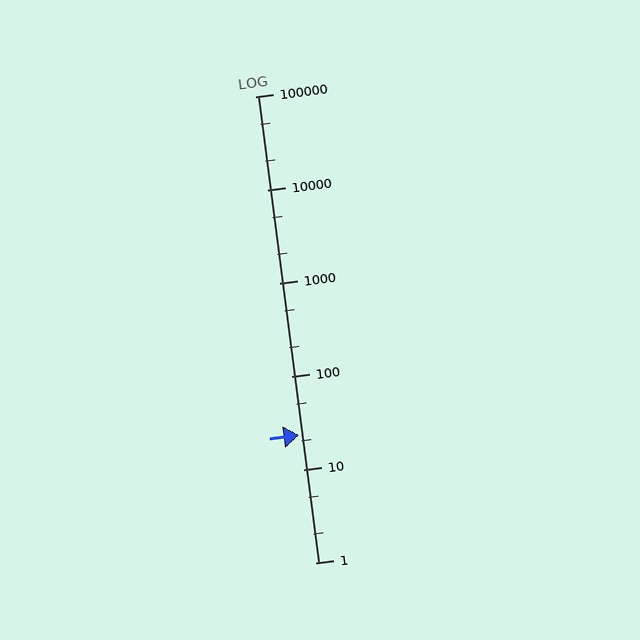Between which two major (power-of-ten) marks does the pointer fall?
The pointer is between 10 and 100.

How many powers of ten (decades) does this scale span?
The scale spans 5 decades, from 1 to 100000.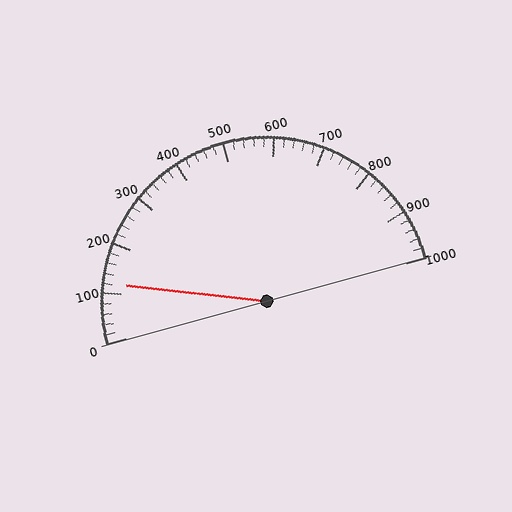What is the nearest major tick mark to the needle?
The nearest major tick mark is 100.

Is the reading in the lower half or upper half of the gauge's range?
The reading is in the lower half of the range (0 to 1000).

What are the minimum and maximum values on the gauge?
The gauge ranges from 0 to 1000.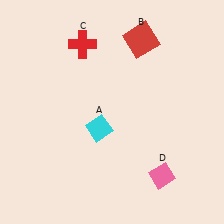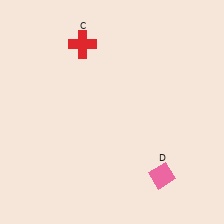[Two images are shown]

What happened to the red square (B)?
The red square (B) was removed in Image 2. It was in the top-right area of Image 1.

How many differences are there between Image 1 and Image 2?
There are 2 differences between the two images.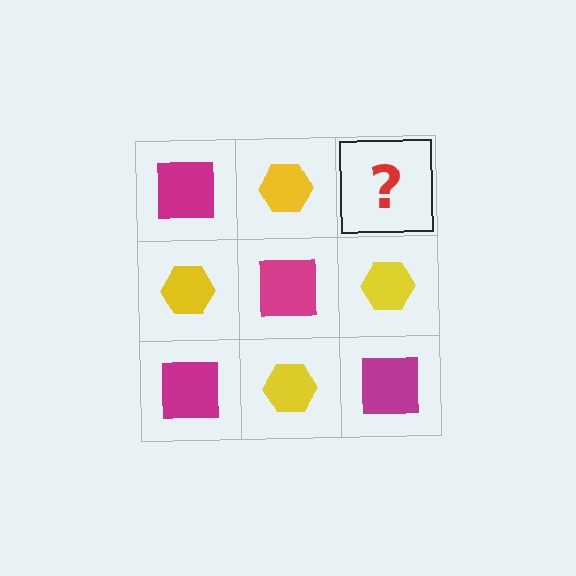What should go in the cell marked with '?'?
The missing cell should contain a magenta square.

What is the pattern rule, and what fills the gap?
The rule is that it alternates magenta square and yellow hexagon in a checkerboard pattern. The gap should be filled with a magenta square.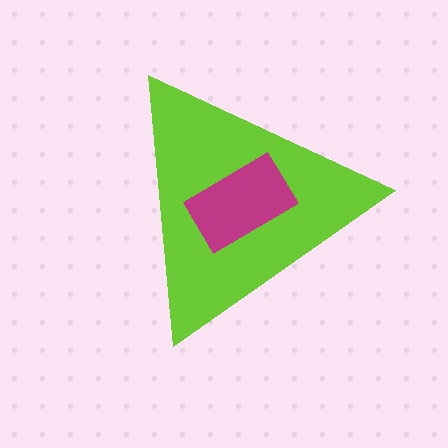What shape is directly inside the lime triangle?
The magenta rectangle.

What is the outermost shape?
The lime triangle.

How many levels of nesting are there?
2.